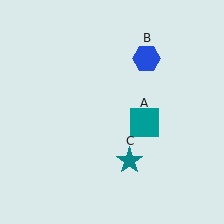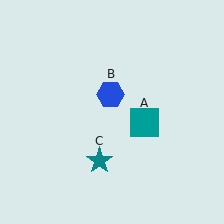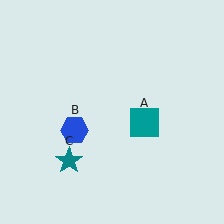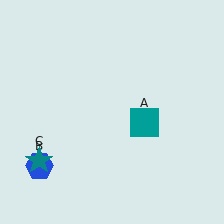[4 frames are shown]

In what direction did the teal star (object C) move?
The teal star (object C) moved left.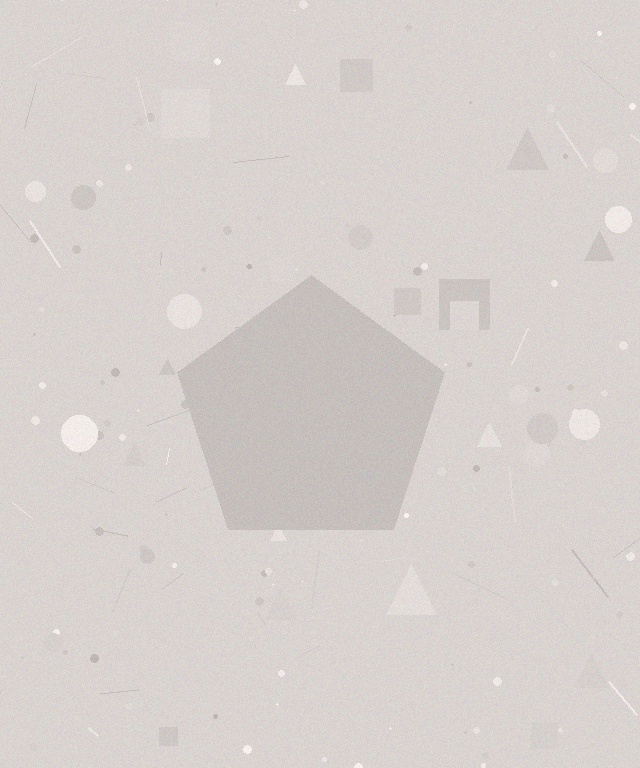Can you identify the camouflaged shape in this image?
The camouflaged shape is a pentagon.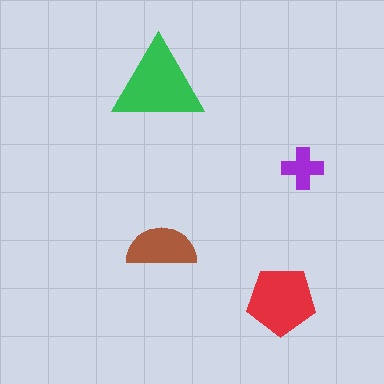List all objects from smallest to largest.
The purple cross, the brown semicircle, the red pentagon, the green triangle.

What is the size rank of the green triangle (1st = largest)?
1st.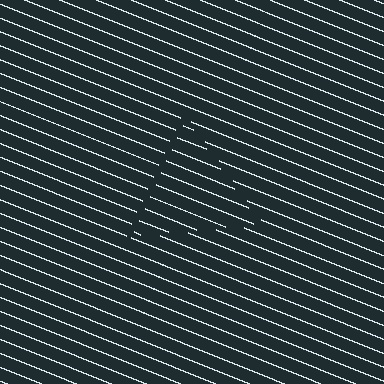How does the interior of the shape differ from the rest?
The interior of the shape contains the same grating, shifted by half a period — the contour is defined by the phase discontinuity where line-ends from the inner and outer gratings abut.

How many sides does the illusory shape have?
3 sides — the line-ends trace a triangle.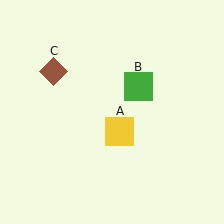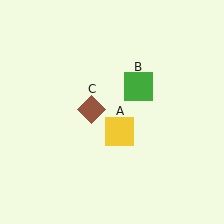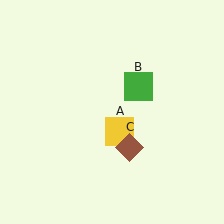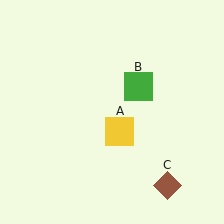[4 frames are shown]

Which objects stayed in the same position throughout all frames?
Yellow square (object A) and green square (object B) remained stationary.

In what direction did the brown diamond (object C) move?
The brown diamond (object C) moved down and to the right.